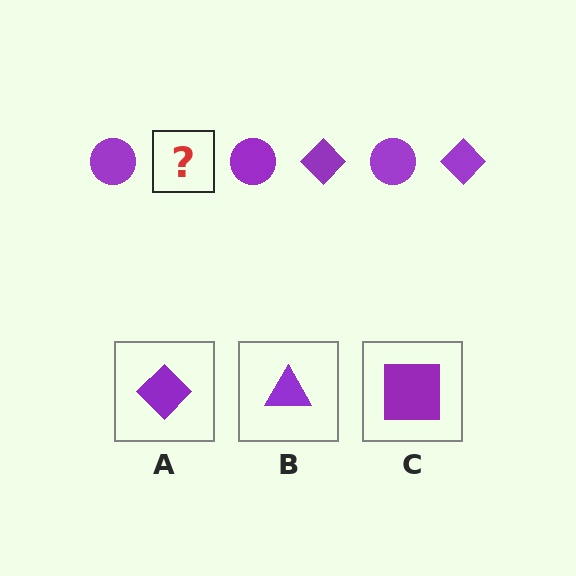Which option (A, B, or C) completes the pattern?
A.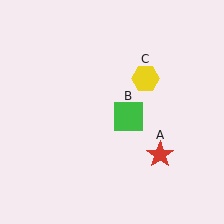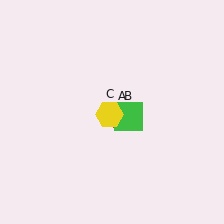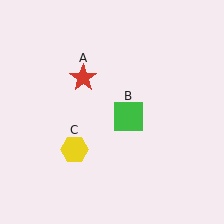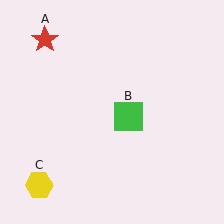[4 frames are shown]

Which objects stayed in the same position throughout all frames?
Green square (object B) remained stationary.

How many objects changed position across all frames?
2 objects changed position: red star (object A), yellow hexagon (object C).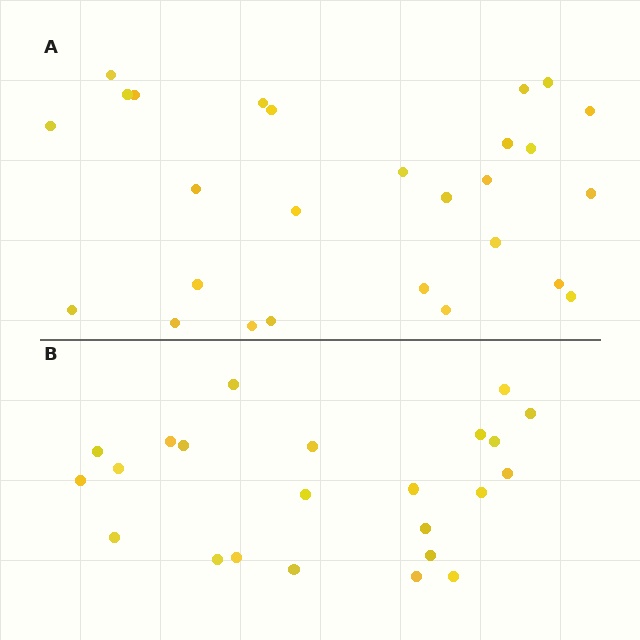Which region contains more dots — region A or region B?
Region A (the top region) has more dots.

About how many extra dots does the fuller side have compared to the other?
Region A has about 4 more dots than region B.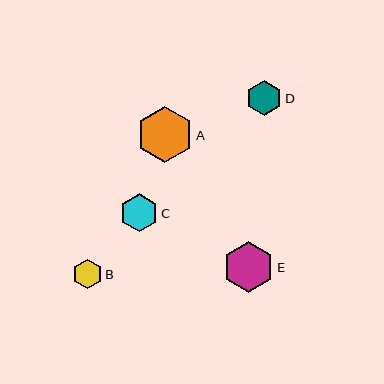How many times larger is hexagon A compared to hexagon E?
Hexagon A is approximately 1.1 times the size of hexagon E.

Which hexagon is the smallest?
Hexagon B is the smallest with a size of approximately 30 pixels.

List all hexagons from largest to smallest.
From largest to smallest: A, E, C, D, B.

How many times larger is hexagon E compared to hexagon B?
Hexagon E is approximately 1.7 times the size of hexagon B.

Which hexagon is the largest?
Hexagon A is the largest with a size of approximately 56 pixels.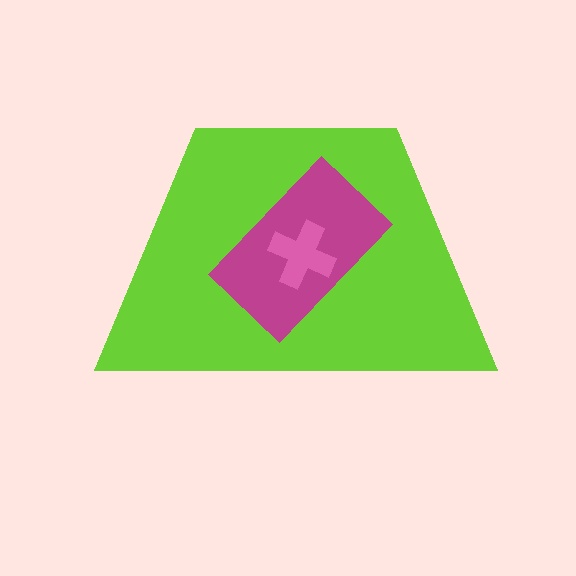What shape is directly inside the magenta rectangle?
The pink cross.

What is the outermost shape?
The lime trapezoid.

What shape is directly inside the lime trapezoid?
The magenta rectangle.